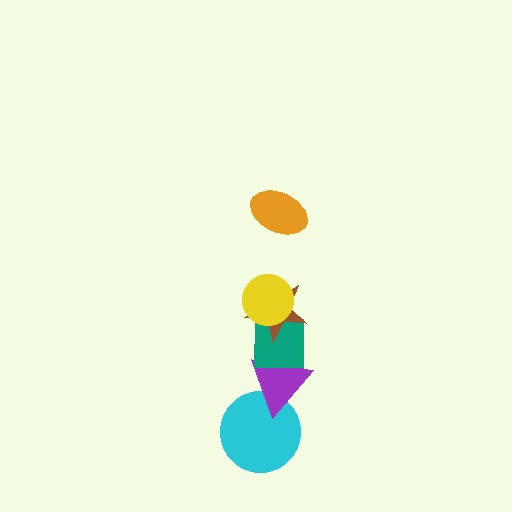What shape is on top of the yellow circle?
The orange ellipse is on top of the yellow circle.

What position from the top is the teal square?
The teal square is 4th from the top.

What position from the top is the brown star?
The brown star is 3rd from the top.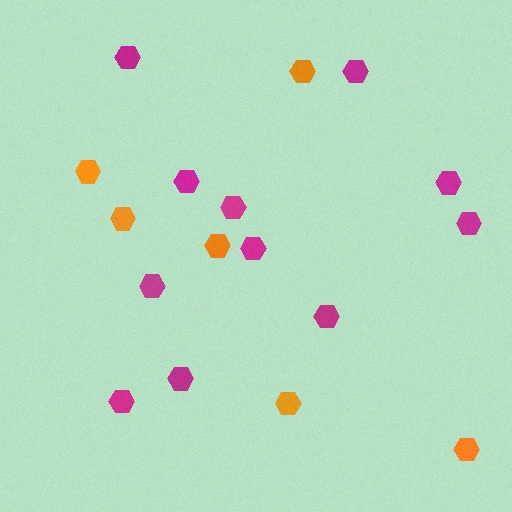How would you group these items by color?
There are 2 groups: one group of orange hexagons (6) and one group of magenta hexagons (11).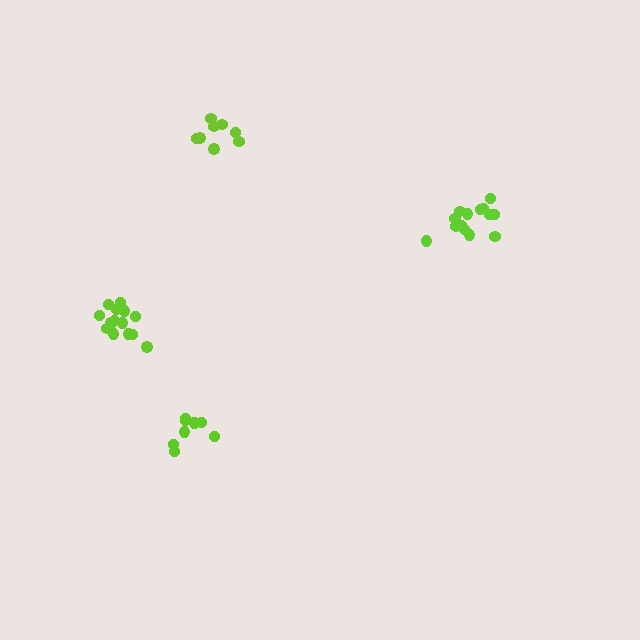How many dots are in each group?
Group 1: 14 dots, Group 2: 8 dots, Group 3: 8 dots, Group 4: 14 dots (44 total).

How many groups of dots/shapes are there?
There are 4 groups.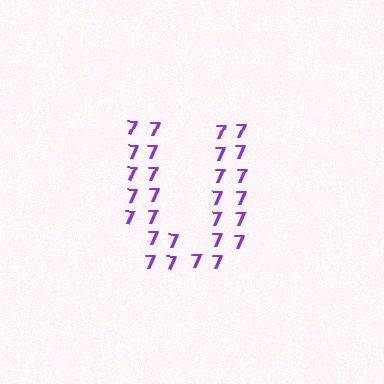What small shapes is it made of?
It is made of small digit 7's.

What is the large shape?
The large shape is the letter U.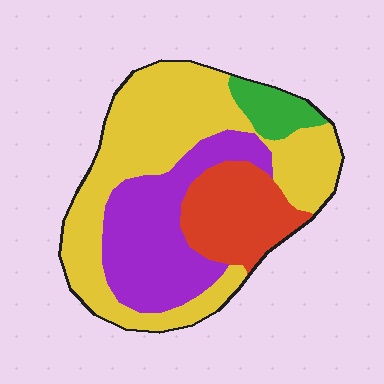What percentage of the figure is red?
Red covers roughly 20% of the figure.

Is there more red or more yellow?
Yellow.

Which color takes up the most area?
Yellow, at roughly 50%.